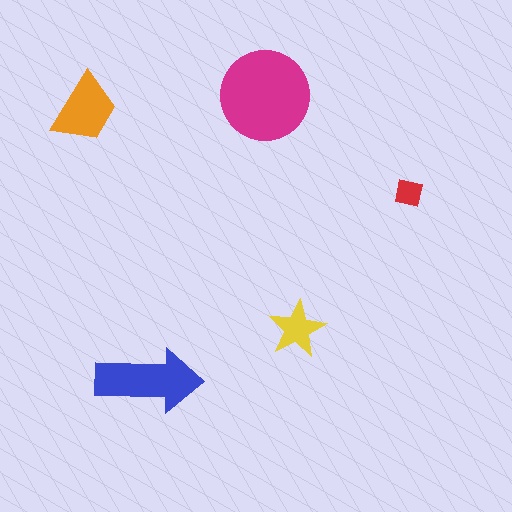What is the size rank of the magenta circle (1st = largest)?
1st.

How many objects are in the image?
There are 5 objects in the image.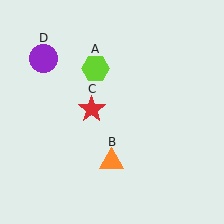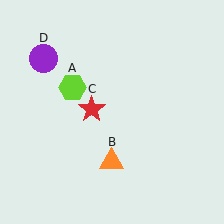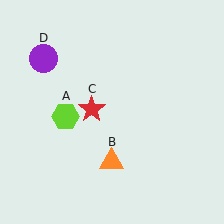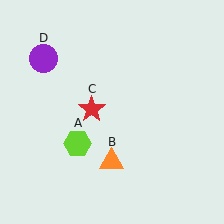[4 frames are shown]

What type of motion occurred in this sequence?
The lime hexagon (object A) rotated counterclockwise around the center of the scene.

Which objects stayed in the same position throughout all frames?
Orange triangle (object B) and red star (object C) and purple circle (object D) remained stationary.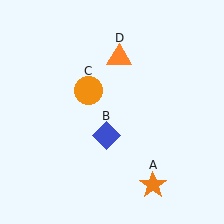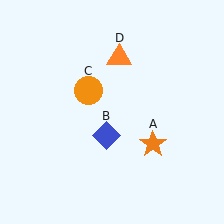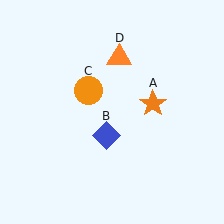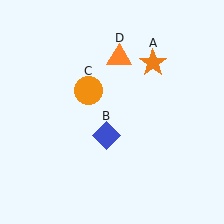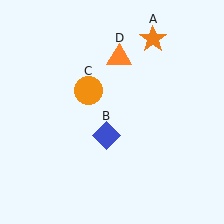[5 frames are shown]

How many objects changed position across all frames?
1 object changed position: orange star (object A).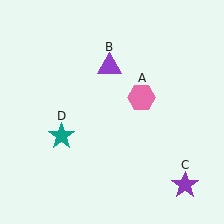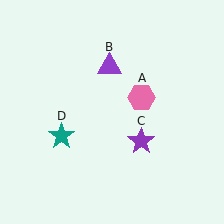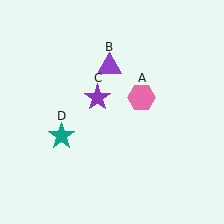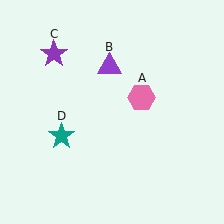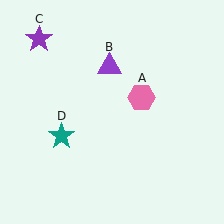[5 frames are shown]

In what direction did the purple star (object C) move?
The purple star (object C) moved up and to the left.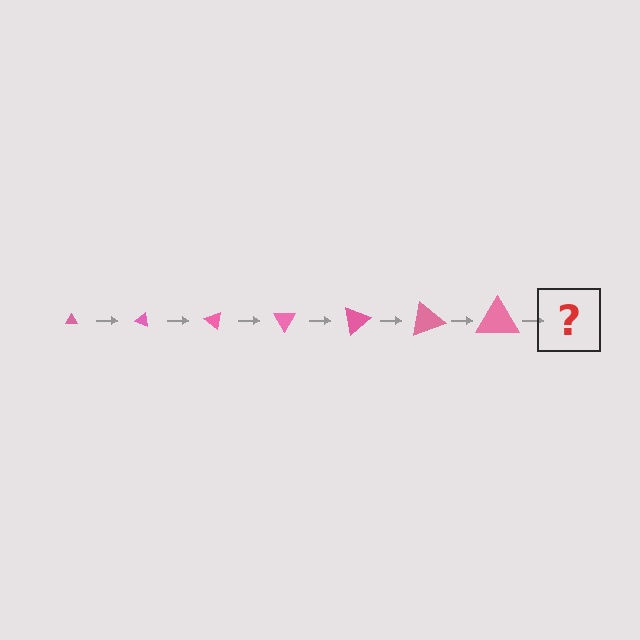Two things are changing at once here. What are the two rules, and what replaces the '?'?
The two rules are that the triangle grows larger each step and it rotates 20 degrees each step. The '?' should be a triangle, larger than the previous one and rotated 140 degrees from the start.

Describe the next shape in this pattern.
It should be a triangle, larger than the previous one and rotated 140 degrees from the start.